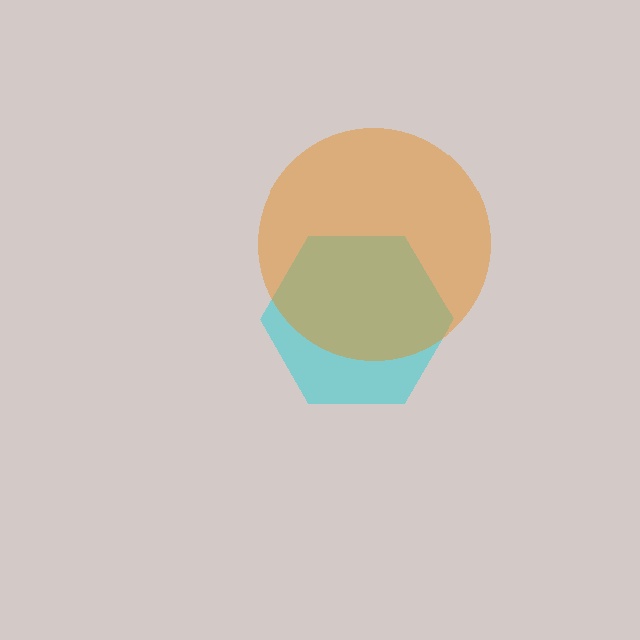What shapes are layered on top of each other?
The layered shapes are: a cyan hexagon, an orange circle.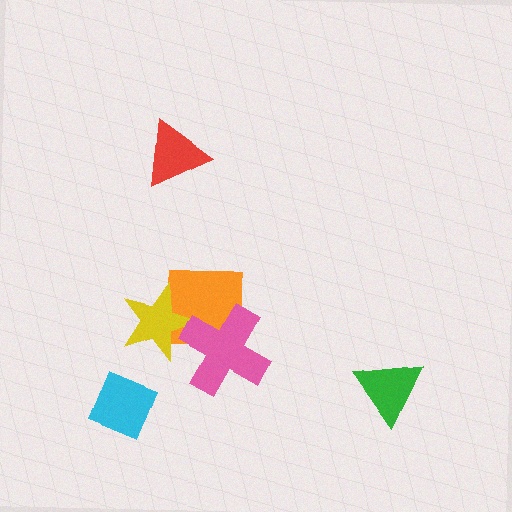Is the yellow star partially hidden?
Yes, it is partially covered by another shape.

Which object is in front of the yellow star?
The pink cross is in front of the yellow star.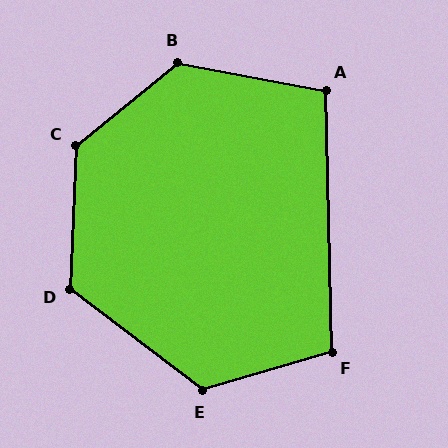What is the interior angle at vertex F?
Approximately 105 degrees (obtuse).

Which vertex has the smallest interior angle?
A, at approximately 102 degrees.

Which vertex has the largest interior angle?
C, at approximately 132 degrees.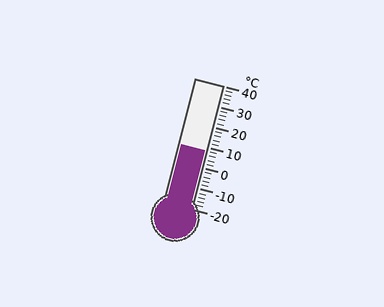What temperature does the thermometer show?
The thermometer shows approximately 8°C.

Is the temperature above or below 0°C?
The temperature is above 0°C.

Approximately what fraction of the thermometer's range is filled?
The thermometer is filled to approximately 45% of its range.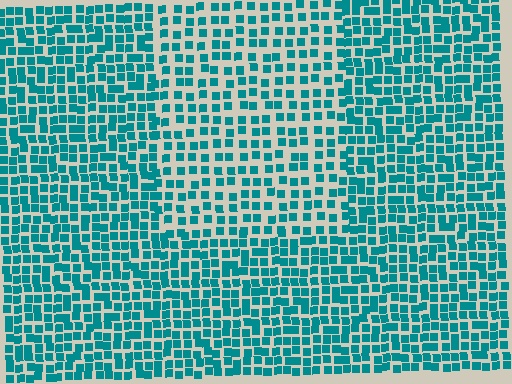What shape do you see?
I see a rectangle.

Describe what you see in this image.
The image contains small teal elements arranged at two different densities. A rectangle-shaped region is visible where the elements are less densely packed than the surrounding area.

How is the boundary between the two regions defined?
The boundary is defined by a change in element density (approximately 1.6x ratio). All elements are the same color, size, and shape.